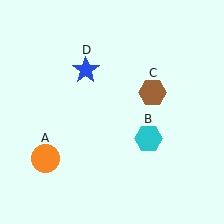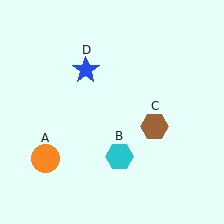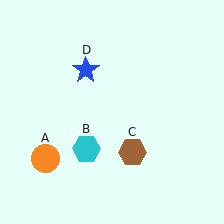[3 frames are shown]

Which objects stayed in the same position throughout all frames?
Orange circle (object A) and blue star (object D) remained stationary.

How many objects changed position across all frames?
2 objects changed position: cyan hexagon (object B), brown hexagon (object C).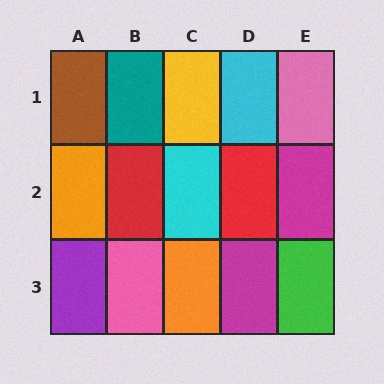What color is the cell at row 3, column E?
Green.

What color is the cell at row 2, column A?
Orange.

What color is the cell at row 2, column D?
Red.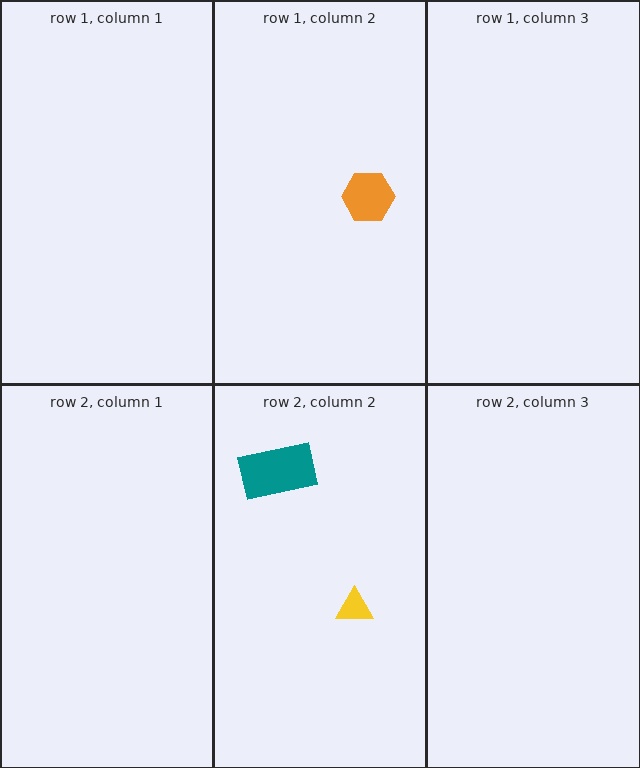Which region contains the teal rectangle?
The row 2, column 2 region.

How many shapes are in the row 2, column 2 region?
2.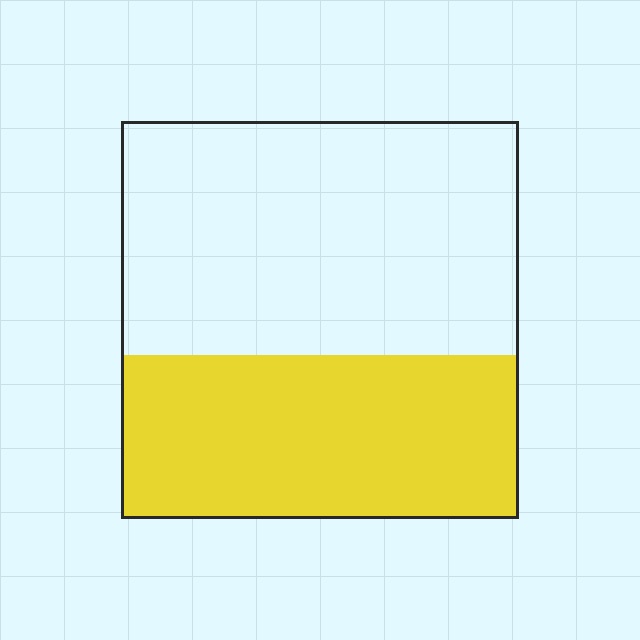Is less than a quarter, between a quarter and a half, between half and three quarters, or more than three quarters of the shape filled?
Between a quarter and a half.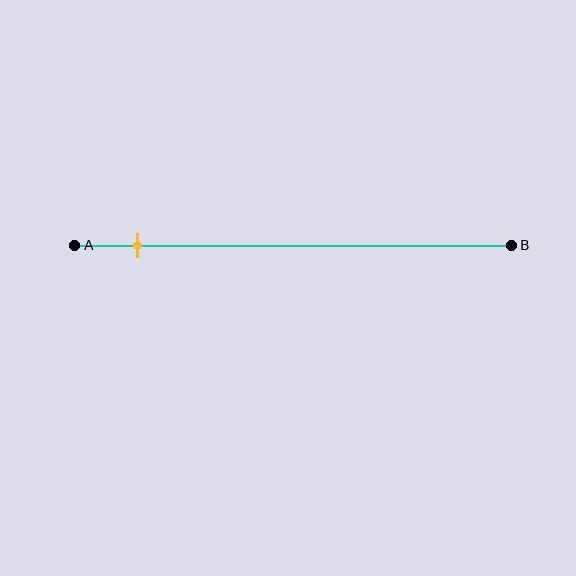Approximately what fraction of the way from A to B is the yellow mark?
The yellow mark is approximately 15% of the way from A to B.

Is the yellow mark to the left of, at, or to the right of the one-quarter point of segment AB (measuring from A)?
The yellow mark is to the left of the one-quarter point of segment AB.